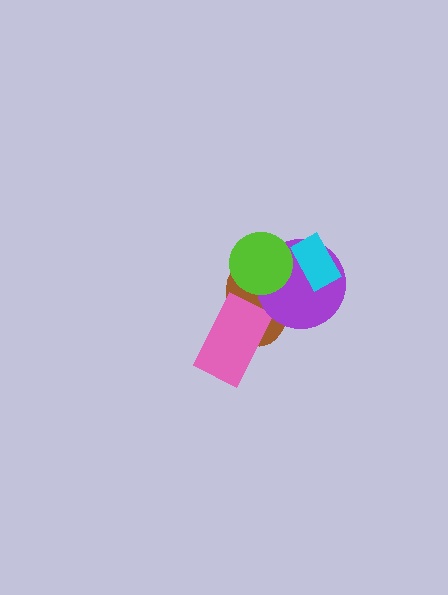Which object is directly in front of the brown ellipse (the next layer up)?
The pink rectangle is directly in front of the brown ellipse.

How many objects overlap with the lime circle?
2 objects overlap with the lime circle.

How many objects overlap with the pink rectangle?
1 object overlaps with the pink rectangle.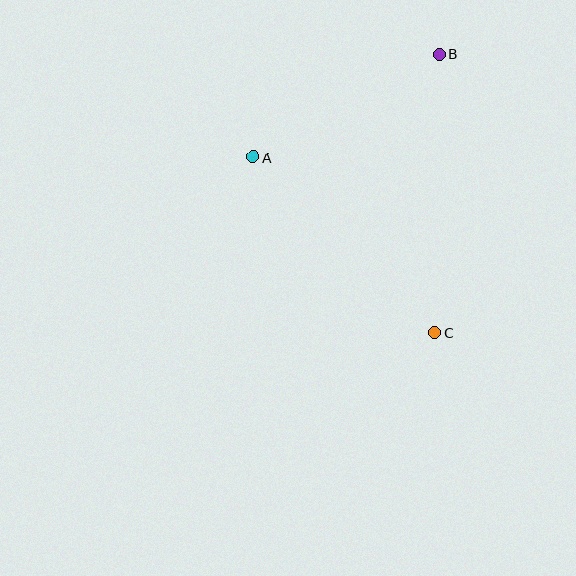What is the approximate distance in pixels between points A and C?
The distance between A and C is approximately 253 pixels.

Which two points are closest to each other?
Points A and B are closest to each other.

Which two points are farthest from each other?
Points B and C are farthest from each other.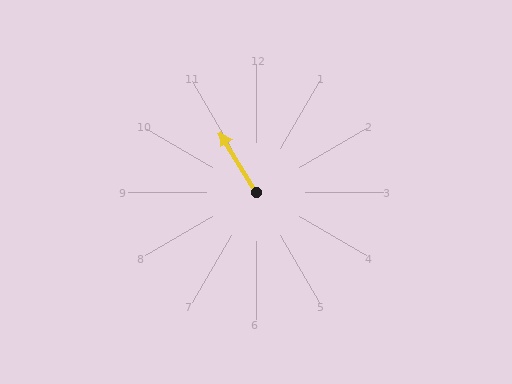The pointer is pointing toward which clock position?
Roughly 11 o'clock.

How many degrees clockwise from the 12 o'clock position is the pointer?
Approximately 328 degrees.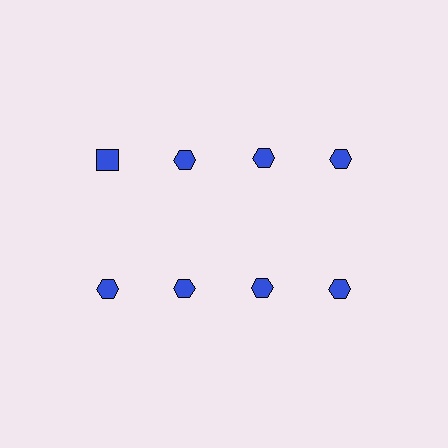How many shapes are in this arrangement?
There are 8 shapes arranged in a grid pattern.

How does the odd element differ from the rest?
It has a different shape: square instead of hexagon.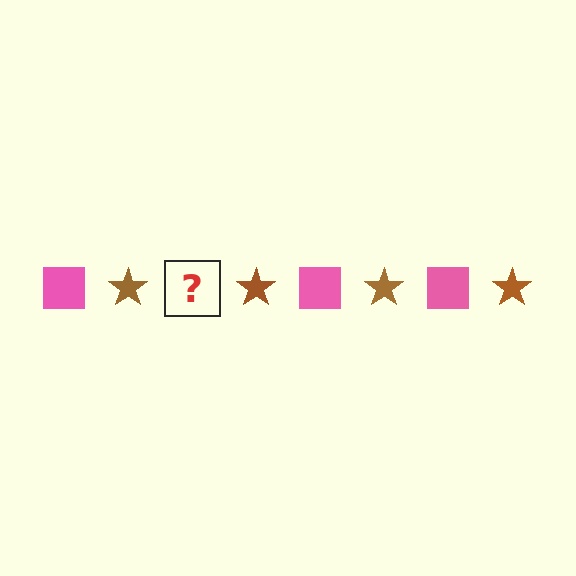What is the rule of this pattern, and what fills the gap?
The rule is that the pattern alternates between pink square and brown star. The gap should be filled with a pink square.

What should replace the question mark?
The question mark should be replaced with a pink square.